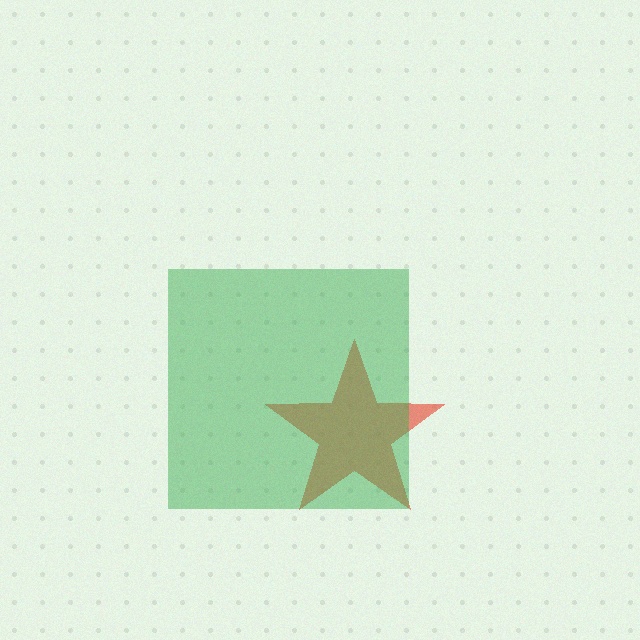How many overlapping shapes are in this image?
There are 2 overlapping shapes in the image.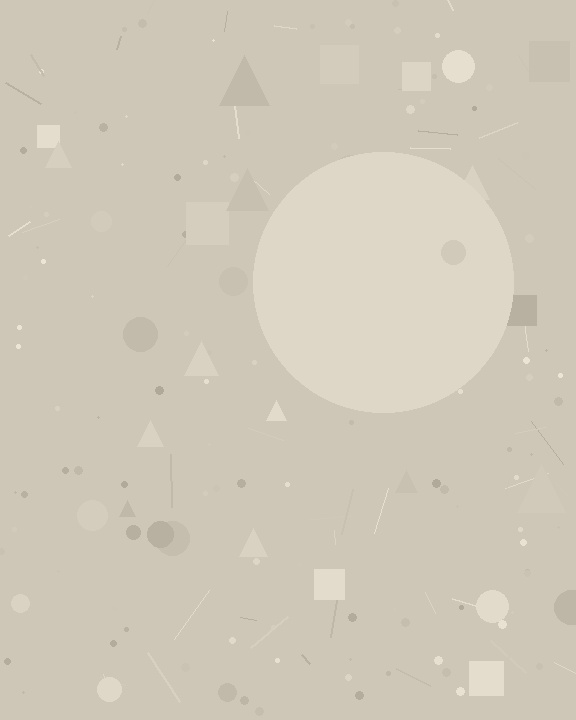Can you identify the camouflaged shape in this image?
The camouflaged shape is a circle.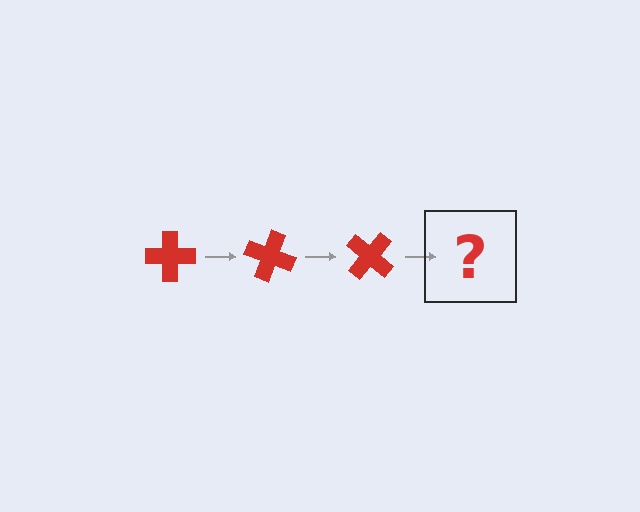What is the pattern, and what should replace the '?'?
The pattern is that the cross rotates 20 degrees each step. The '?' should be a red cross rotated 60 degrees.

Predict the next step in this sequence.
The next step is a red cross rotated 60 degrees.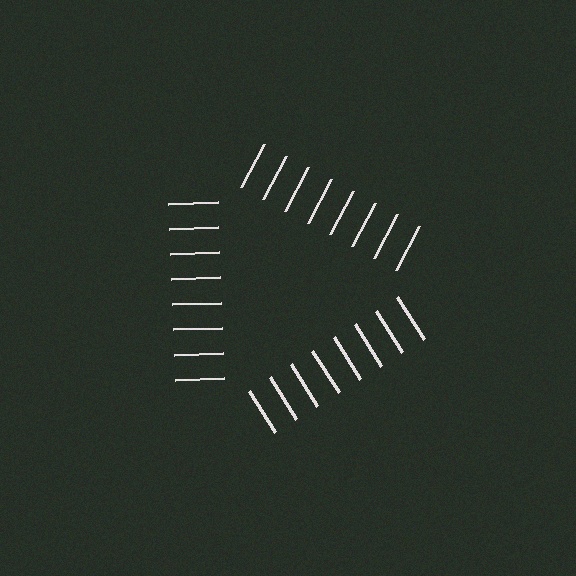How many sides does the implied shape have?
3 sides — the line-ends trace a triangle.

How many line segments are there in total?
24 — 8 along each of the 3 edges.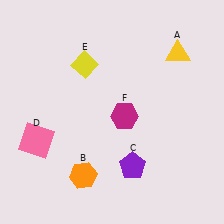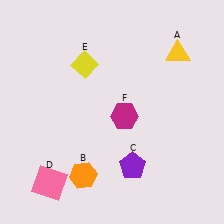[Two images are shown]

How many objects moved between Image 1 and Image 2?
1 object moved between the two images.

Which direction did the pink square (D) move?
The pink square (D) moved down.